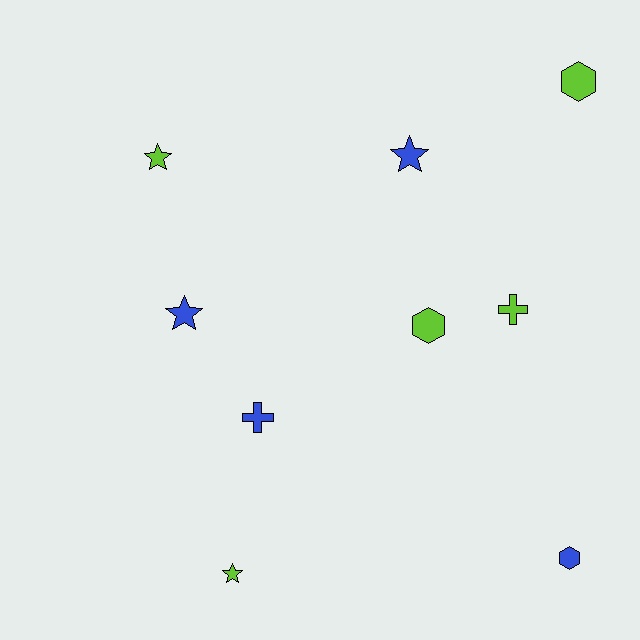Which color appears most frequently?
Lime, with 5 objects.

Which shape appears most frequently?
Star, with 4 objects.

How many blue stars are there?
There are 2 blue stars.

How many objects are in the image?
There are 9 objects.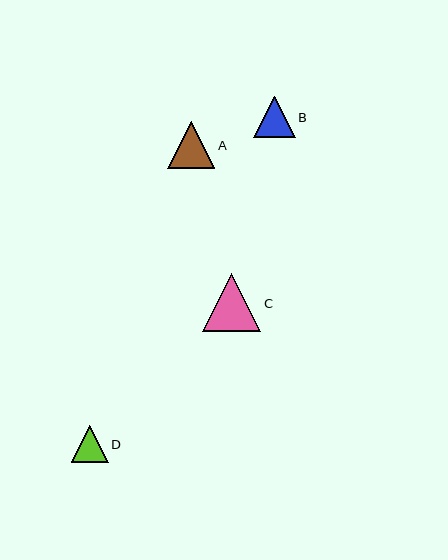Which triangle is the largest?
Triangle C is the largest with a size of approximately 58 pixels.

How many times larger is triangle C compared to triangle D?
Triangle C is approximately 1.6 times the size of triangle D.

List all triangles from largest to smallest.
From largest to smallest: C, A, B, D.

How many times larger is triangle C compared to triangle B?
Triangle C is approximately 1.4 times the size of triangle B.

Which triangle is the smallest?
Triangle D is the smallest with a size of approximately 37 pixels.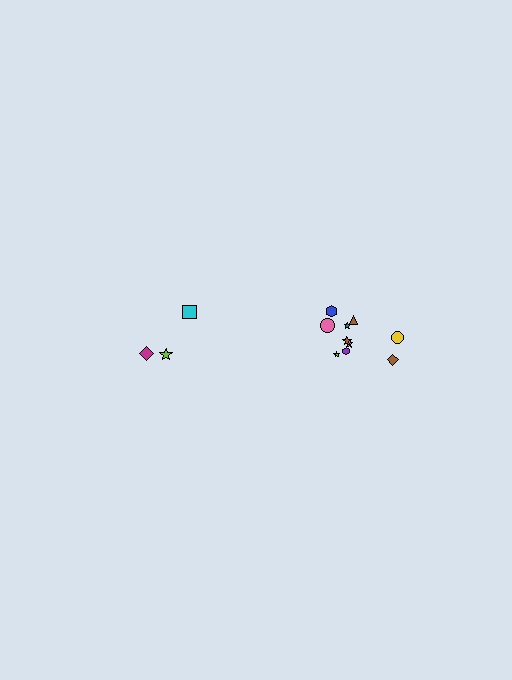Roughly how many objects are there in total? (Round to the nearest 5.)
Roughly 15 objects in total.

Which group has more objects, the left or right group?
The right group.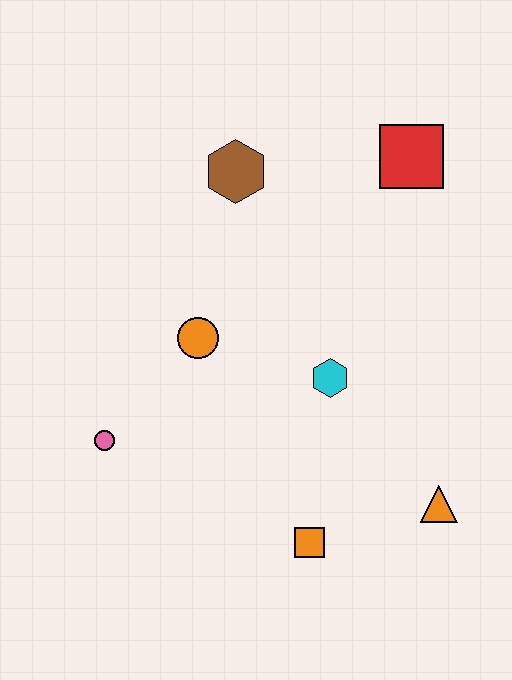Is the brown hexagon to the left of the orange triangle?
Yes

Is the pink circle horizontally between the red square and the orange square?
No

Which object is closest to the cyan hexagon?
The orange circle is closest to the cyan hexagon.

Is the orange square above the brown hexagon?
No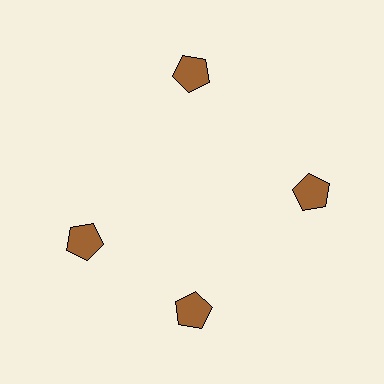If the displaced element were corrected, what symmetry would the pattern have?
It would have 4-fold rotational symmetry — the pattern would map onto itself every 90 degrees.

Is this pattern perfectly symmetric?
No. The 4 brown pentagons are arranged in a ring, but one element near the 9 o'clock position is rotated out of alignment along the ring, breaking the 4-fold rotational symmetry.